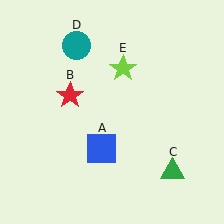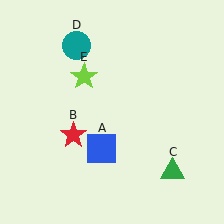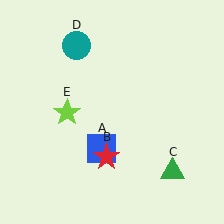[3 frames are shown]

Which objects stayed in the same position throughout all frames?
Blue square (object A) and green triangle (object C) and teal circle (object D) remained stationary.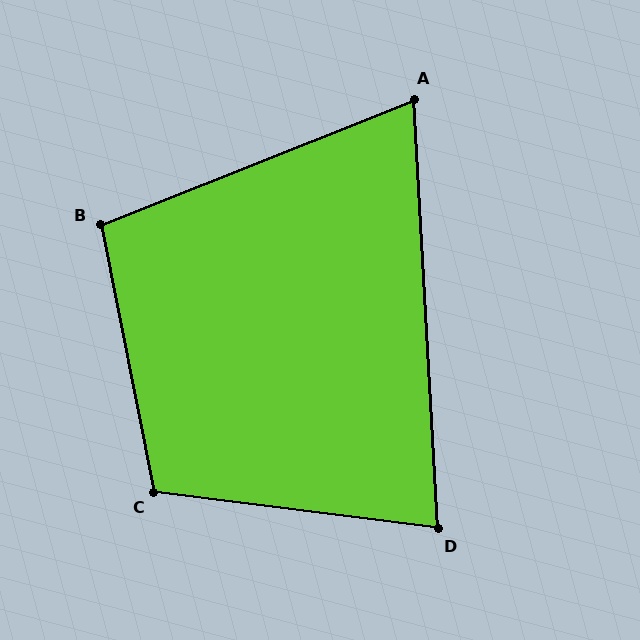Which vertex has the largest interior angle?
C, at approximately 108 degrees.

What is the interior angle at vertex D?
Approximately 80 degrees (acute).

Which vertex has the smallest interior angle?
A, at approximately 72 degrees.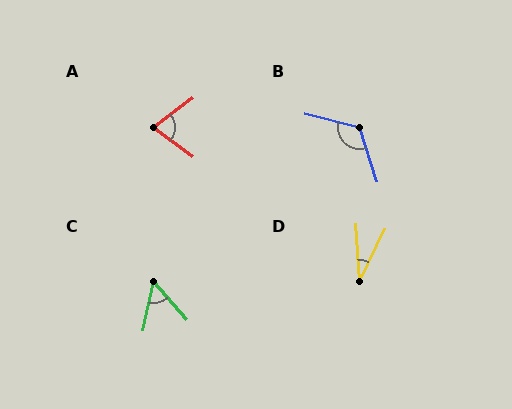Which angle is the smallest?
D, at approximately 29 degrees.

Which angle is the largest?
B, at approximately 123 degrees.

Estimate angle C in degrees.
Approximately 54 degrees.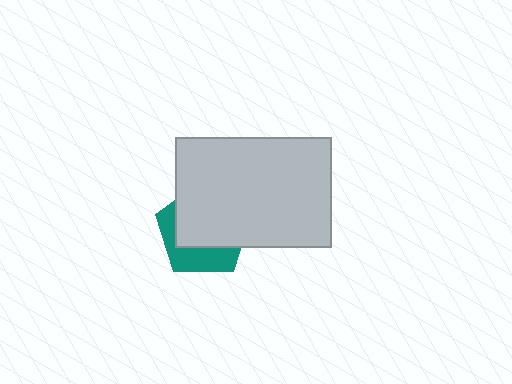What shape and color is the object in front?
The object in front is a light gray rectangle.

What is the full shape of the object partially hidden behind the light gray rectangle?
The partially hidden object is a teal pentagon.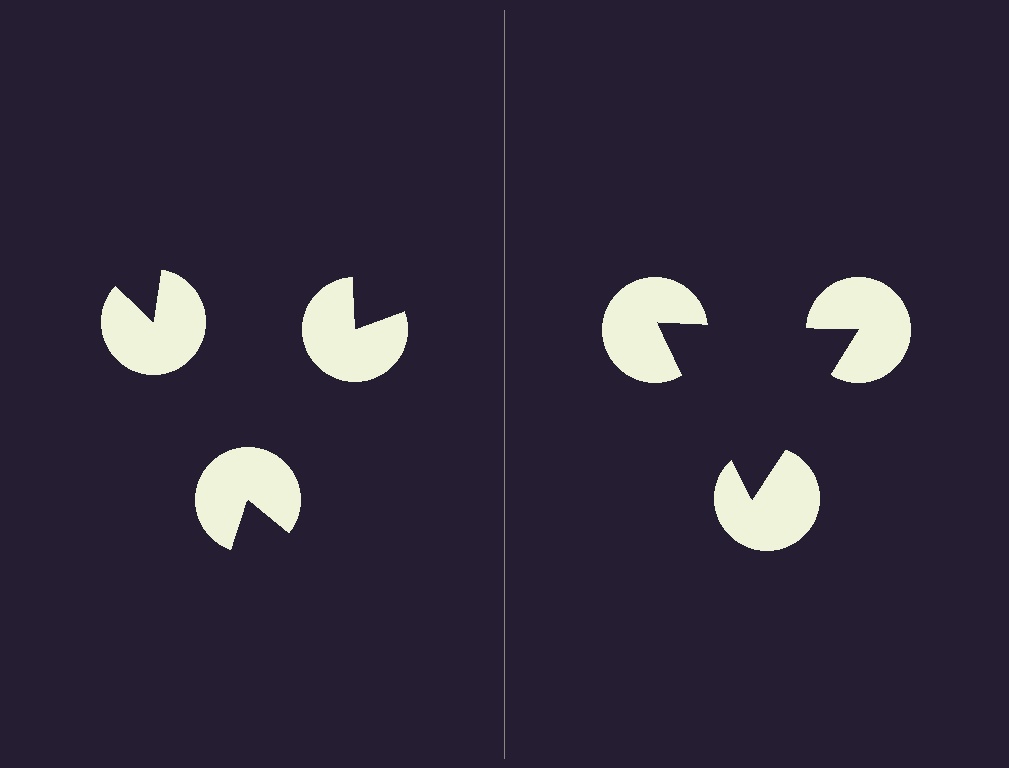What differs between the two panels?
The pac-man discs are positioned identically on both sides; only the wedge orientations differ. On the right they align to a triangle; on the left they are misaligned.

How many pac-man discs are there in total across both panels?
6 — 3 on each side.